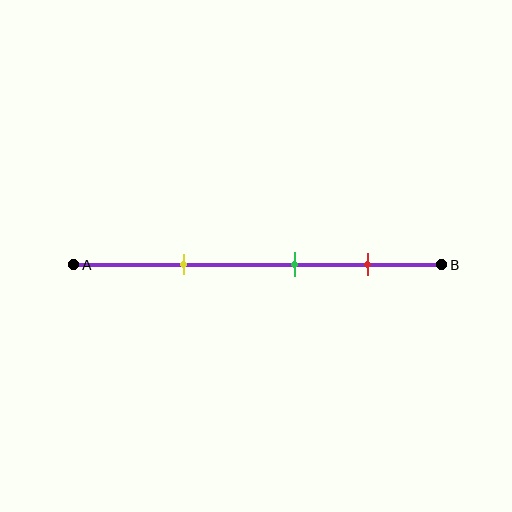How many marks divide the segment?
There are 3 marks dividing the segment.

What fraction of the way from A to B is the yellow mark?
The yellow mark is approximately 30% (0.3) of the way from A to B.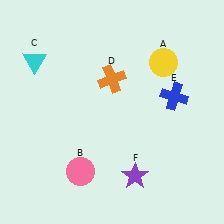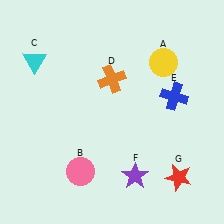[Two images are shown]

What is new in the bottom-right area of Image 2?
A red star (G) was added in the bottom-right area of Image 2.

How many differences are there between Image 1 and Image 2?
There is 1 difference between the two images.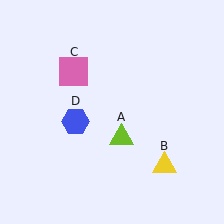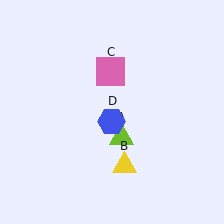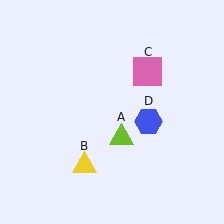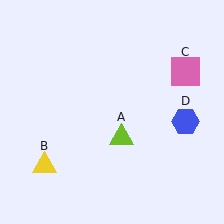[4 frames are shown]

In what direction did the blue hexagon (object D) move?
The blue hexagon (object D) moved right.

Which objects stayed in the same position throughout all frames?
Lime triangle (object A) remained stationary.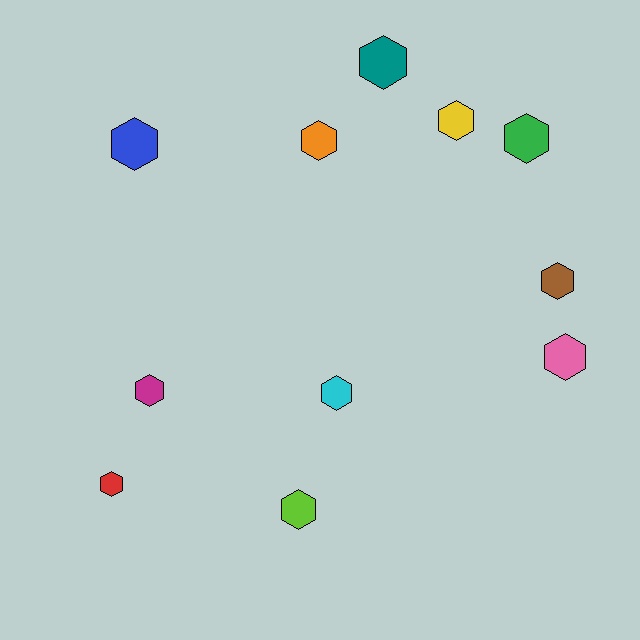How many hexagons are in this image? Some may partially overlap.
There are 11 hexagons.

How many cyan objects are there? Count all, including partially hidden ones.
There is 1 cyan object.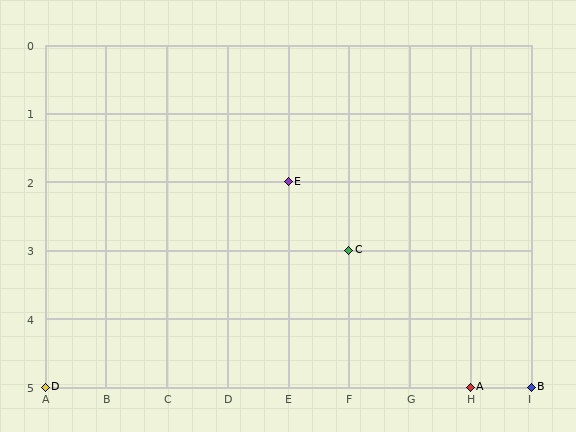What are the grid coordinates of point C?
Point C is at grid coordinates (F, 3).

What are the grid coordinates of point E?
Point E is at grid coordinates (E, 2).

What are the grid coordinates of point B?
Point B is at grid coordinates (I, 5).